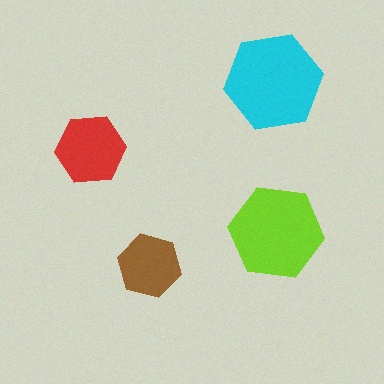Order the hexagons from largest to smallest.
the cyan one, the lime one, the red one, the brown one.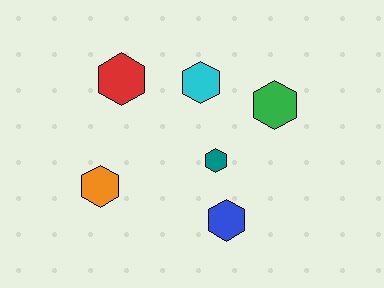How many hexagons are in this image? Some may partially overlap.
There are 6 hexagons.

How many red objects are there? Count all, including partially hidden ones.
There is 1 red object.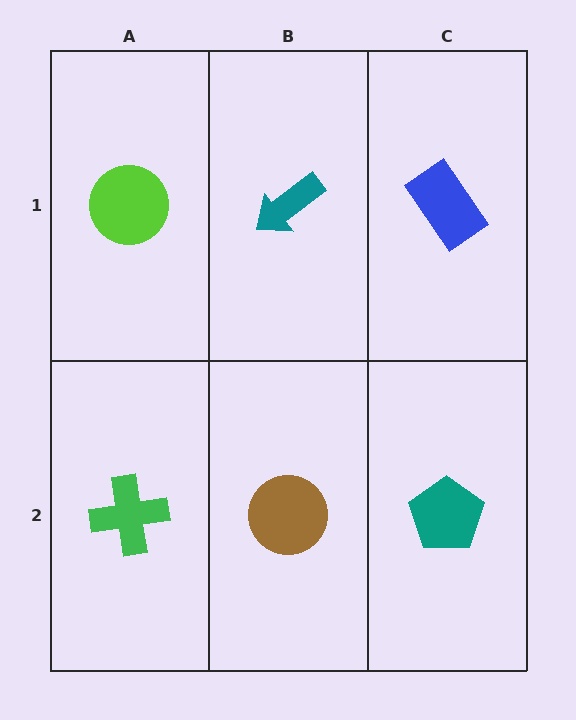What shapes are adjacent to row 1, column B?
A brown circle (row 2, column B), a lime circle (row 1, column A), a blue rectangle (row 1, column C).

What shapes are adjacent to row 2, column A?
A lime circle (row 1, column A), a brown circle (row 2, column B).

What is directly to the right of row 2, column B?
A teal pentagon.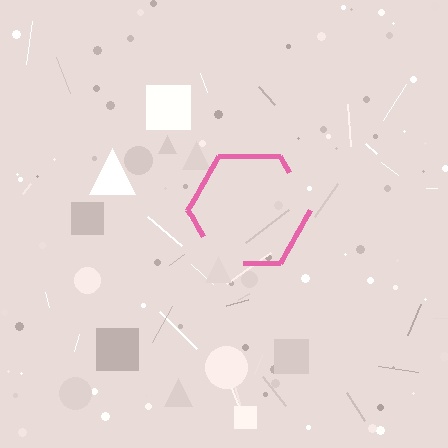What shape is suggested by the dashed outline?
The dashed outline suggests a hexagon.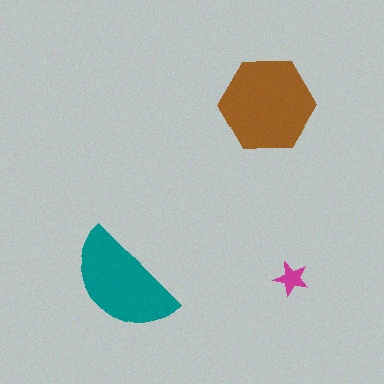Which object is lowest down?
The teal semicircle is bottommost.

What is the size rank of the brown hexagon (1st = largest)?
1st.